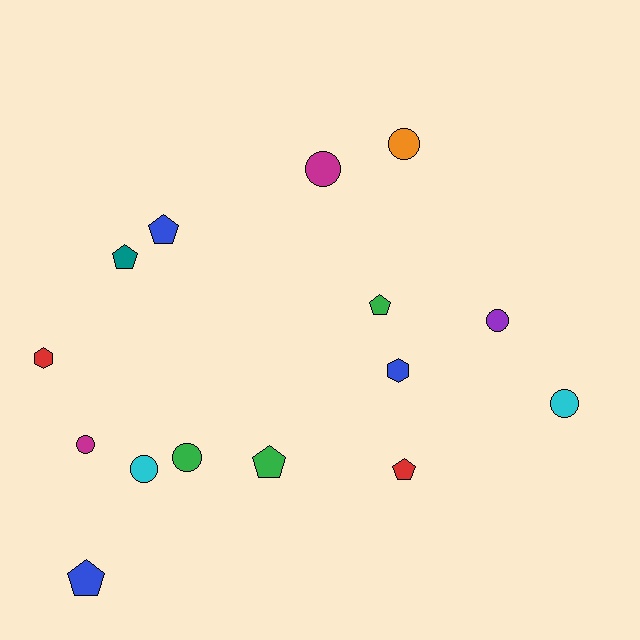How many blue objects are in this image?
There are 3 blue objects.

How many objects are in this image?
There are 15 objects.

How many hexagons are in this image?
There are 2 hexagons.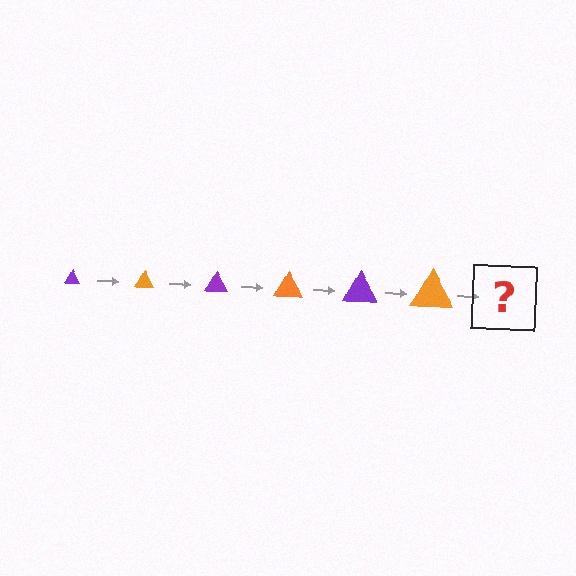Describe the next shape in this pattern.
It should be a purple triangle, larger than the previous one.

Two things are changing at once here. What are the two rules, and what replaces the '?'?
The two rules are that the triangle grows larger each step and the color cycles through purple and orange. The '?' should be a purple triangle, larger than the previous one.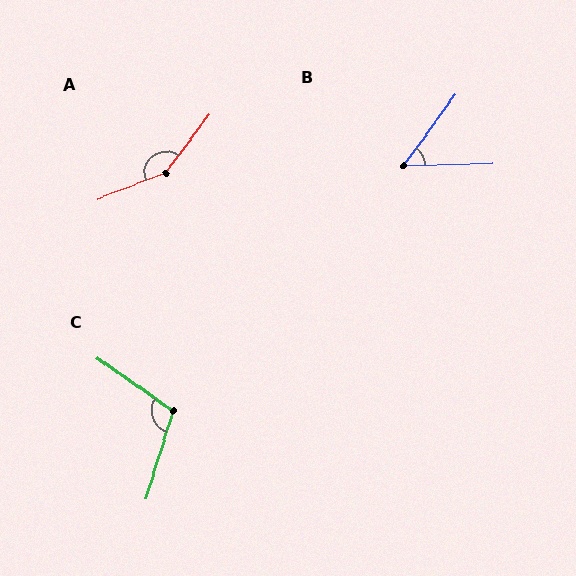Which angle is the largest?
A, at approximately 148 degrees.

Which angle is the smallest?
B, at approximately 52 degrees.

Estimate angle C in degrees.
Approximately 108 degrees.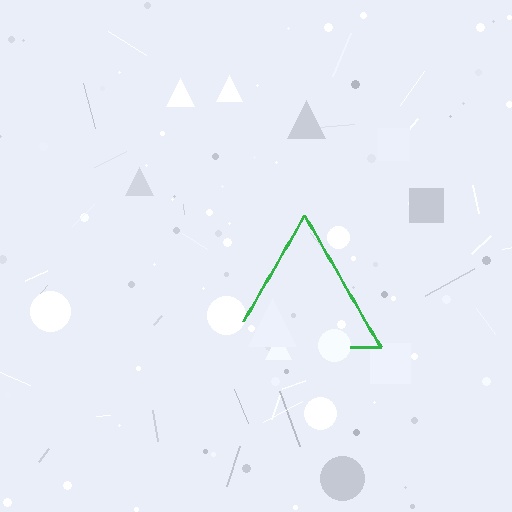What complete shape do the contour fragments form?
The contour fragments form a triangle.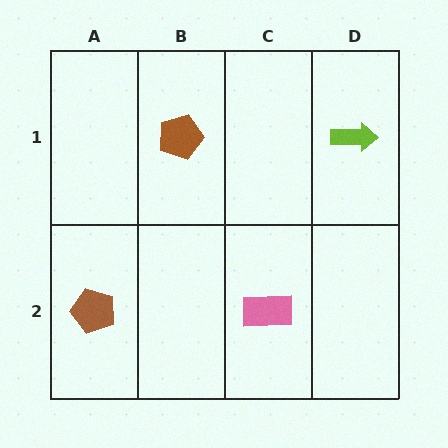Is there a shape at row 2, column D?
No, that cell is empty.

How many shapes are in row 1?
2 shapes.